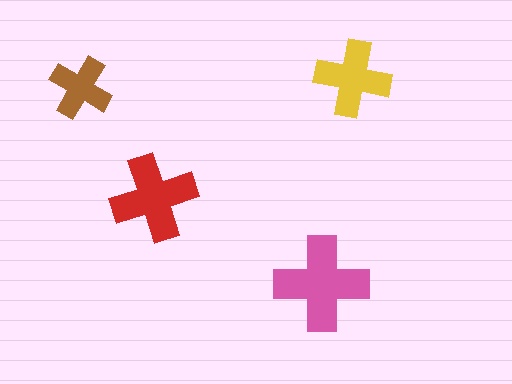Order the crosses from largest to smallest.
the pink one, the red one, the yellow one, the brown one.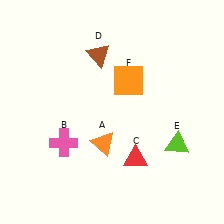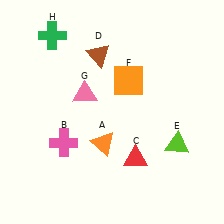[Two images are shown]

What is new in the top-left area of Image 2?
A green cross (H) was added in the top-left area of Image 2.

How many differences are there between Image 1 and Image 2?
There are 2 differences between the two images.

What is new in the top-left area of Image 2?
A pink triangle (G) was added in the top-left area of Image 2.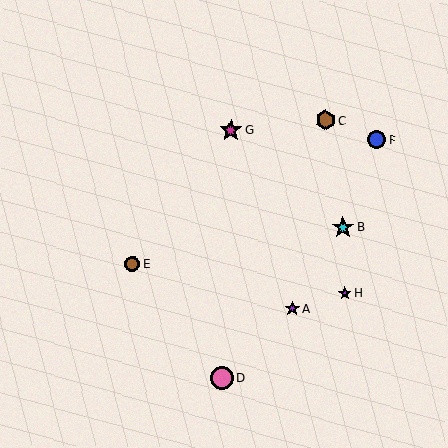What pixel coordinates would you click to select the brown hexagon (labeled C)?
Click at (325, 120) to select the brown hexagon C.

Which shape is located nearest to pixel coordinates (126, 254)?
The brown circle (labeled E) at (133, 263) is nearest to that location.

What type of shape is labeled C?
Shape C is a brown hexagon.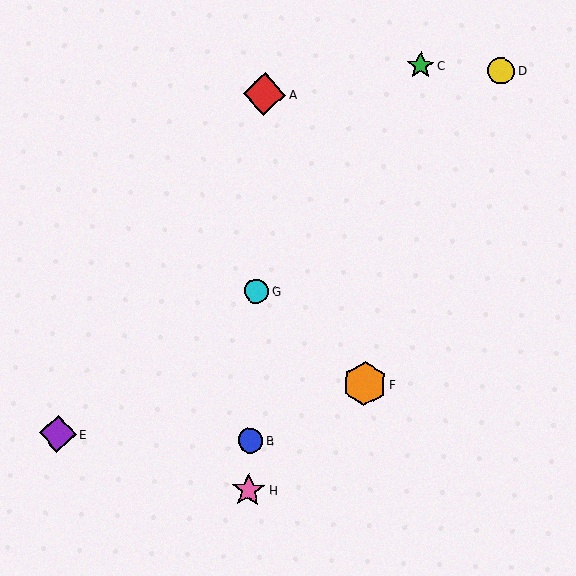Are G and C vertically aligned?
No, G is at x≈256 and C is at x≈421.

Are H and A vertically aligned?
Yes, both are at x≈249.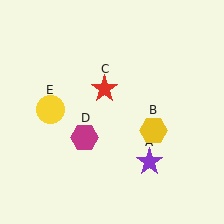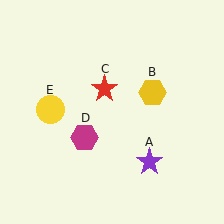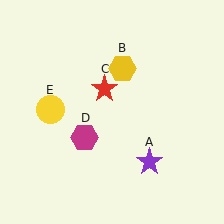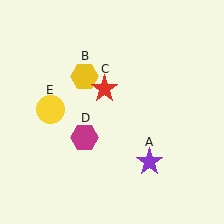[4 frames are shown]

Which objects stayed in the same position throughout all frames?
Purple star (object A) and red star (object C) and magenta hexagon (object D) and yellow circle (object E) remained stationary.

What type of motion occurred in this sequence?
The yellow hexagon (object B) rotated counterclockwise around the center of the scene.